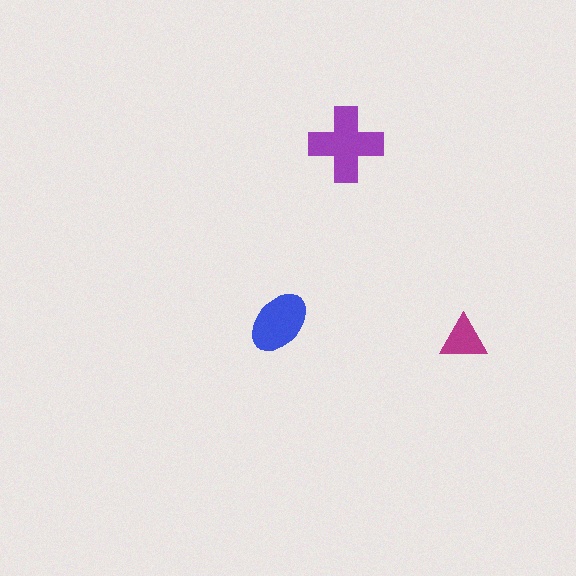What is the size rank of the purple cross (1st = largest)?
1st.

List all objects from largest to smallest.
The purple cross, the blue ellipse, the magenta triangle.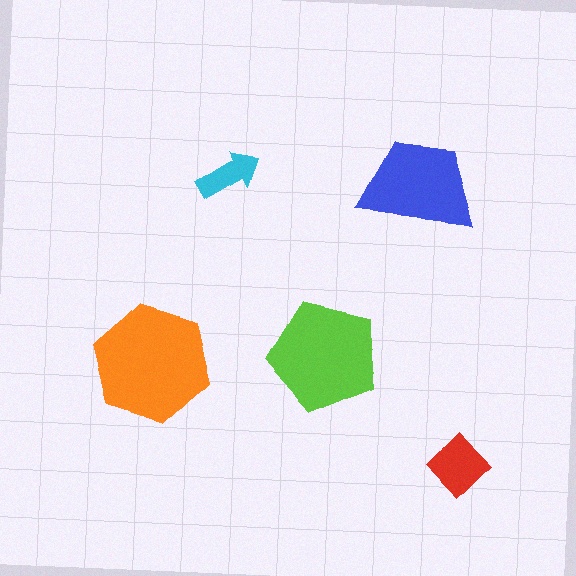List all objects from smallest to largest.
The cyan arrow, the red diamond, the blue trapezoid, the lime pentagon, the orange hexagon.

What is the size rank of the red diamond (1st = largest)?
4th.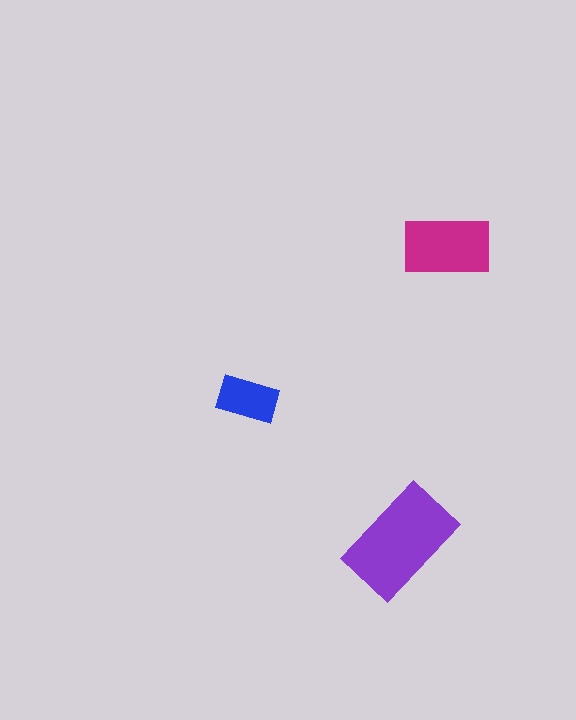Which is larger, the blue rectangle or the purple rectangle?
The purple one.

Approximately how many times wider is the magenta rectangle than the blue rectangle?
About 1.5 times wider.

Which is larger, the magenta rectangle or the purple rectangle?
The purple one.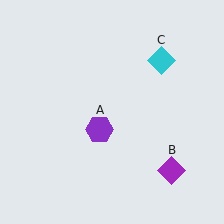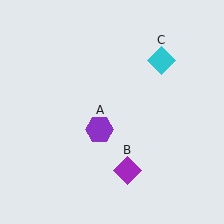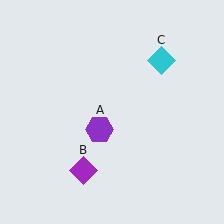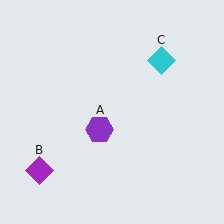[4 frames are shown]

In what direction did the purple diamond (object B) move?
The purple diamond (object B) moved left.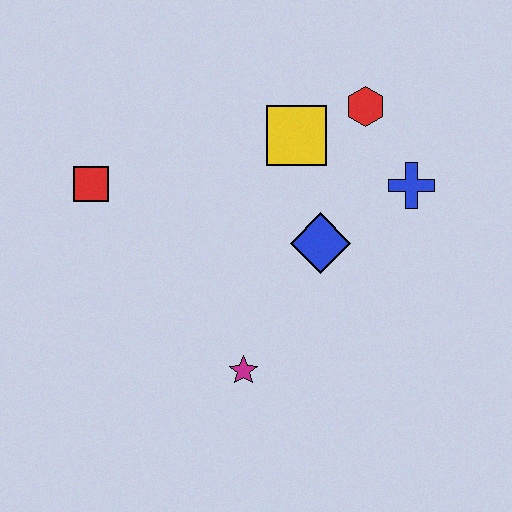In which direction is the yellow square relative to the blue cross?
The yellow square is to the left of the blue cross.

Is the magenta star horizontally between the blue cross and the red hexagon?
No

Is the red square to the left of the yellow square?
Yes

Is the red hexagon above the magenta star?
Yes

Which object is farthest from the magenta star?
The red hexagon is farthest from the magenta star.